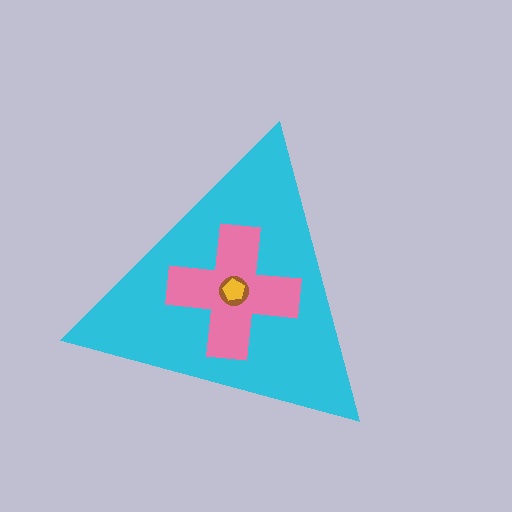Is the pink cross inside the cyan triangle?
Yes.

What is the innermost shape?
The yellow pentagon.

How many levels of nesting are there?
4.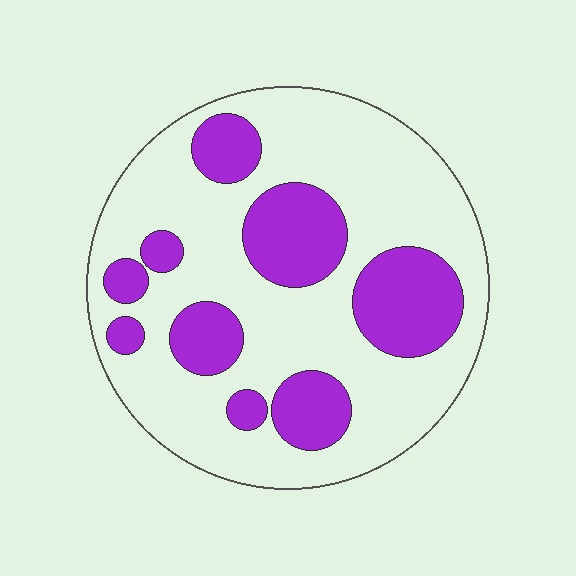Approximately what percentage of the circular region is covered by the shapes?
Approximately 30%.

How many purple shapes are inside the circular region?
9.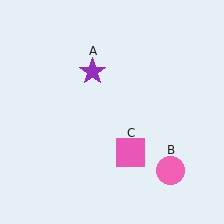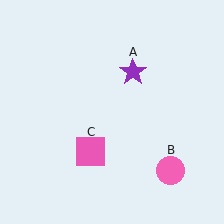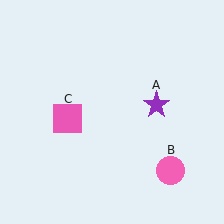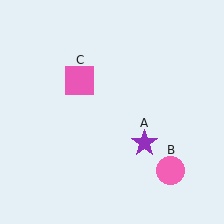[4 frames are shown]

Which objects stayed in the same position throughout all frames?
Pink circle (object B) remained stationary.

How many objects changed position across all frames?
2 objects changed position: purple star (object A), pink square (object C).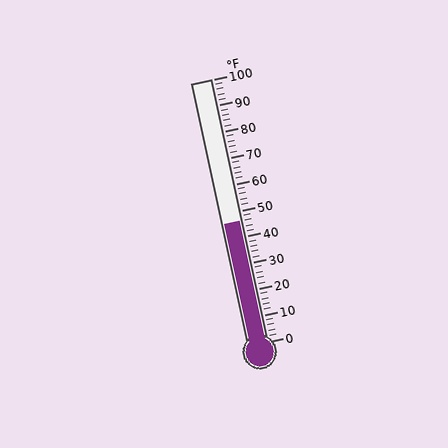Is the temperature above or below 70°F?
The temperature is below 70°F.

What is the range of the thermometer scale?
The thermometer scale ranges from 0°F to 100°F.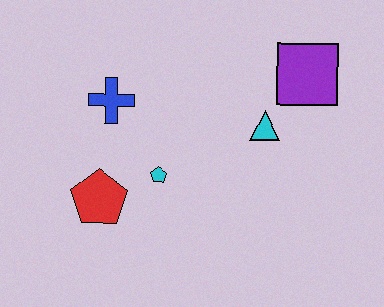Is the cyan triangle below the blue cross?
Yes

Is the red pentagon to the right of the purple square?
No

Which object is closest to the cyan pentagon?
The red pentagon is closest to the cyan pentagon.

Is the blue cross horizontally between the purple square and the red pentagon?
Yes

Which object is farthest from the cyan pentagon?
The purple square is farthest from the cyan pentagon.